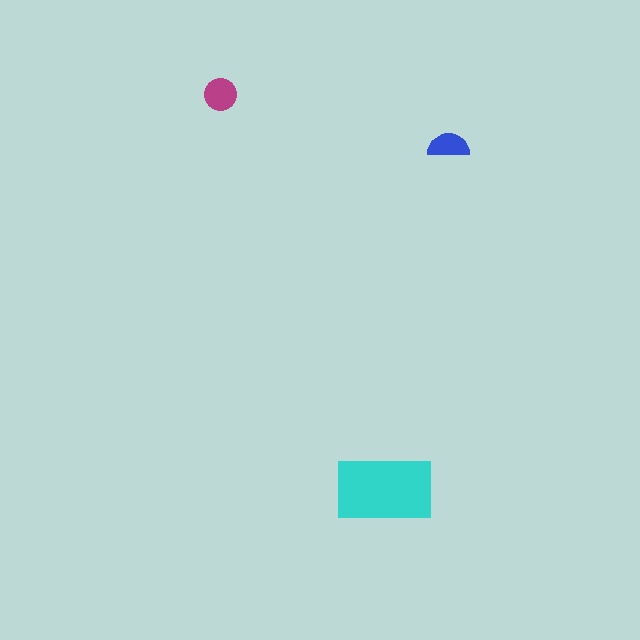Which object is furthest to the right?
The blue semicircle is rightmost.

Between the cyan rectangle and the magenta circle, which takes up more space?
The cyan rectangle.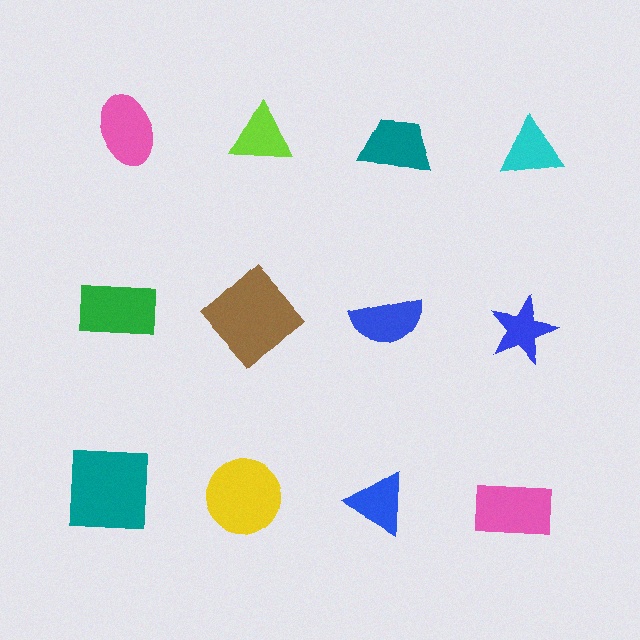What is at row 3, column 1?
A teal square.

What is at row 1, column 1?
A pink ellipse.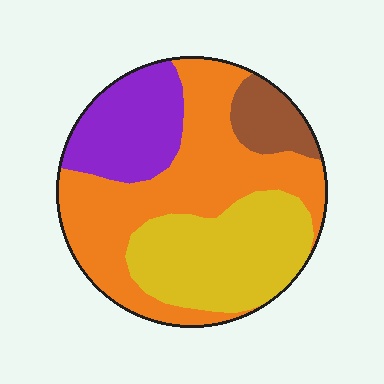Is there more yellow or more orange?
Orange.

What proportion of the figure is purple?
Purple takes up about one fifth (1/5) of the figure.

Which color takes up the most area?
Orange, at roughly 45%.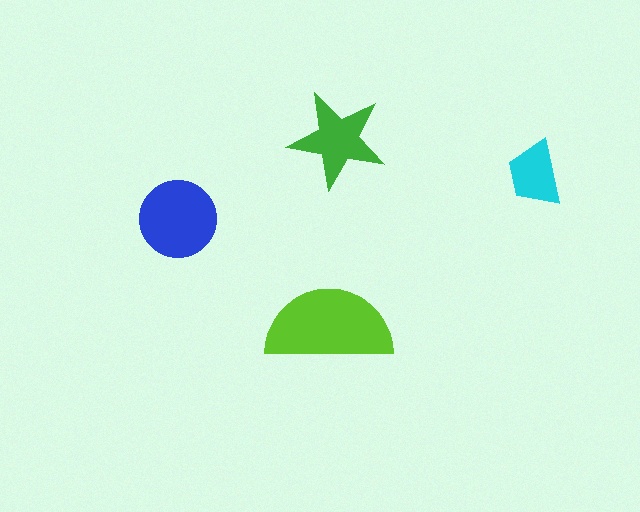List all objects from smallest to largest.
The cyan trapezoid, the green star, the blue circle, the lime semicircle.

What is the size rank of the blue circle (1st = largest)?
2nd.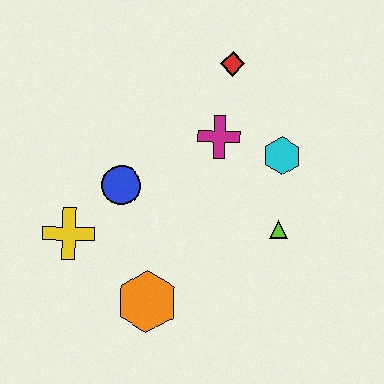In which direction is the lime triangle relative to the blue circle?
The lime triangle is to the right of the blue circle.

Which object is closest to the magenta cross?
The cyan hexagon is closest to the magenta cross.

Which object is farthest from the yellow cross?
The red diamond is farthest from the yellow cross.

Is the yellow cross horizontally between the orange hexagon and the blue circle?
No